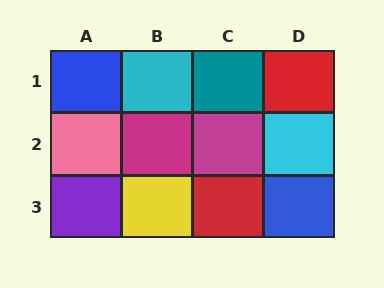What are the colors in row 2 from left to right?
Pink, magenta, magenta, cyan.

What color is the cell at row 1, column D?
Red.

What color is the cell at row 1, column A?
Blue.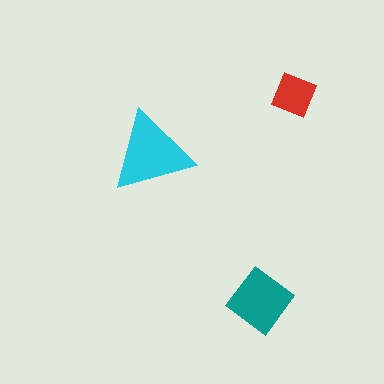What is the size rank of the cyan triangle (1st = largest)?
1st.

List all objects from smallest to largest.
The red diamond, the teal diamond, the cyan triangle.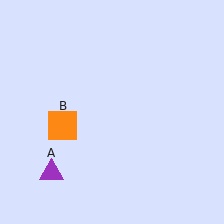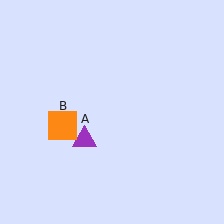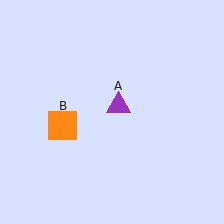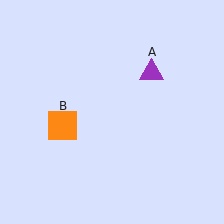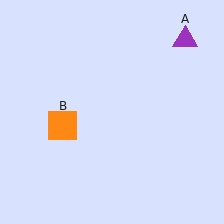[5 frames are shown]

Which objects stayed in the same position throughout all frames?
Orange square (object B) remained stationary.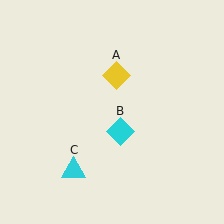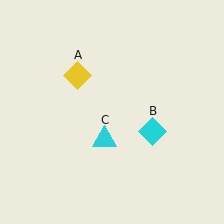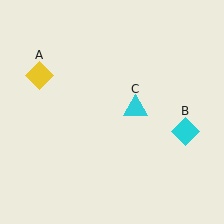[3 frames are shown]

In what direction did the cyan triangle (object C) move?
The cyan triangle (object C) moved up and to the right.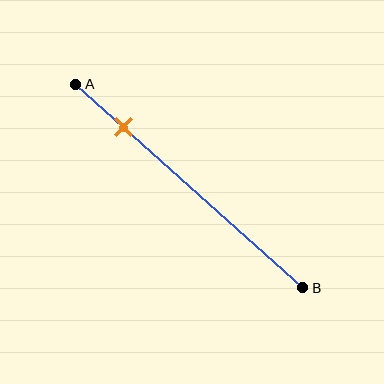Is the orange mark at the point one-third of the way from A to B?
No, the mark is at about 20% from A, not at the 33% one-third point.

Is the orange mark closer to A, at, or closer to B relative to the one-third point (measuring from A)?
The orange mark is closer to point A than the one-third point of segment AB.